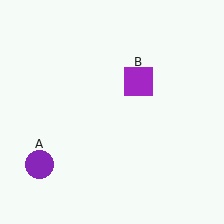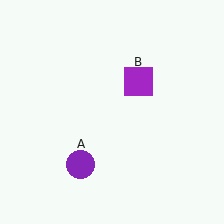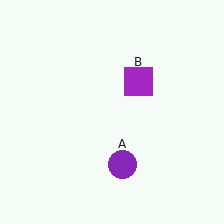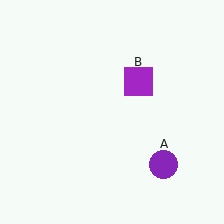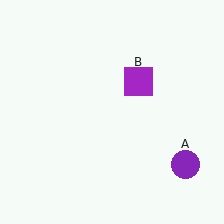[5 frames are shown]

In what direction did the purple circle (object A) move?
The purple circle (object A) moved right.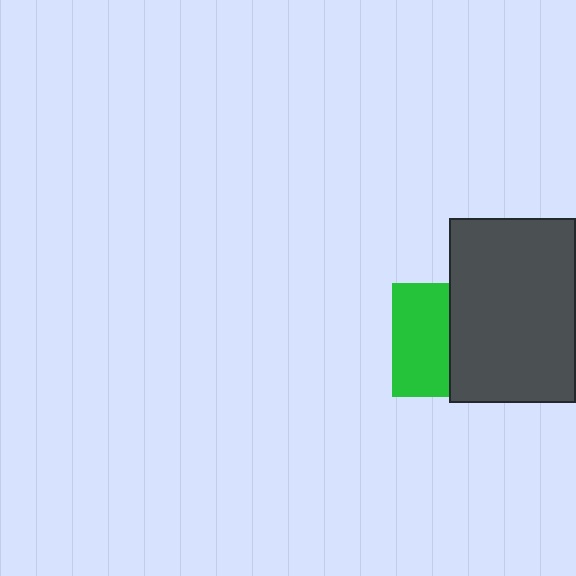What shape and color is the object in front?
The object in front is a dark gray rectangle.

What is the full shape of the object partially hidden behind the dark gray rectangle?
The partially hidden object is a green square.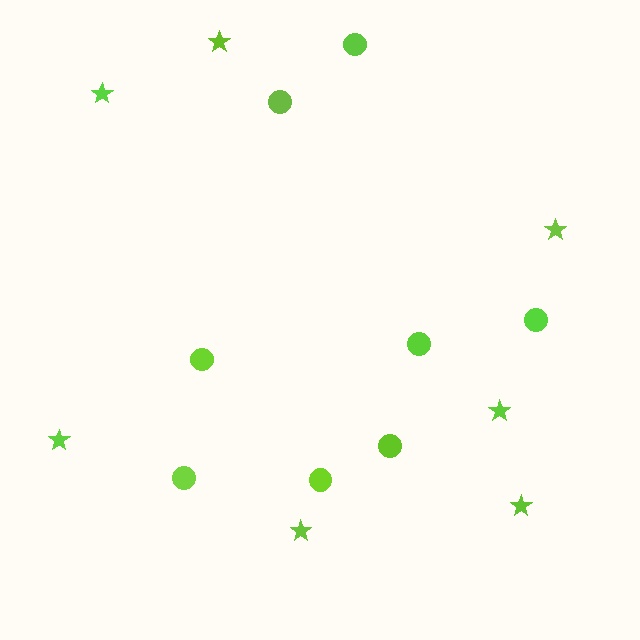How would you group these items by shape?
There are 2 groups: one group of circles (8) and one group of stars (7).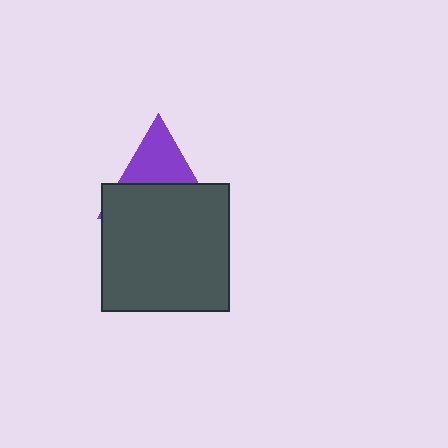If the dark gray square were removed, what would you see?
You would see the complete purple triangle.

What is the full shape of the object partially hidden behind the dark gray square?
The partially hidden object is a purple triangle.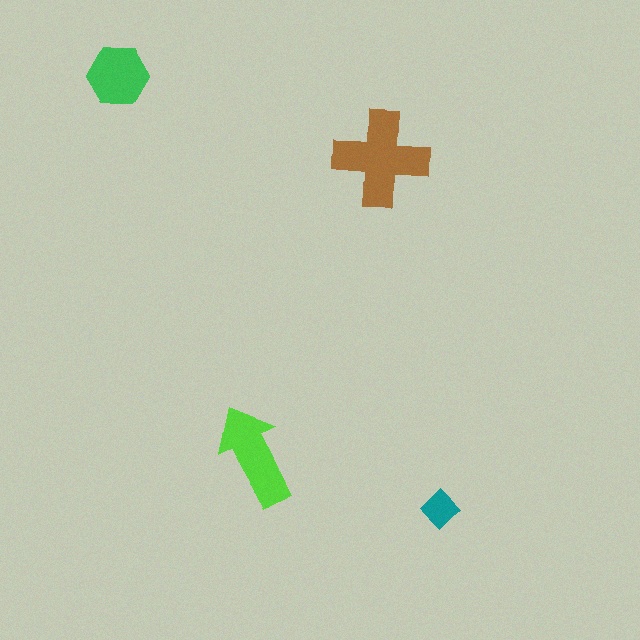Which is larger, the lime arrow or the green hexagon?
The lime arrow.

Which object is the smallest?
The teal diamond.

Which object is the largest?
The brown cross.